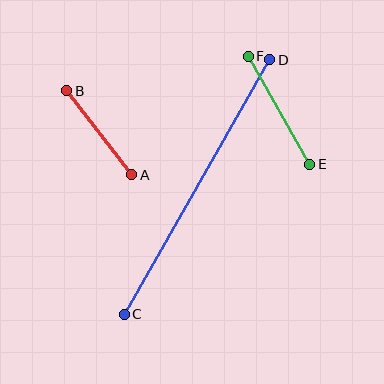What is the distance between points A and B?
The distance is approximately 106 pixels.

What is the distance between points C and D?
The distance is approximately 293 pixels.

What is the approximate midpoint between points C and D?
The midpoint is at approximately (197, 187) pixels.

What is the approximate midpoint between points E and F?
The midpoint is at approximately (279, 110) pixels.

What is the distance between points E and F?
The distance is approximately 124 pixels.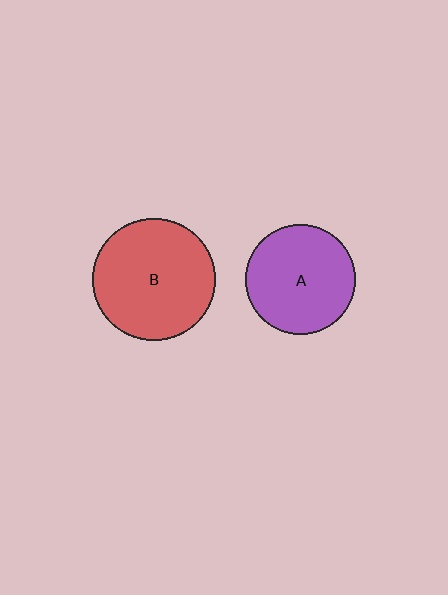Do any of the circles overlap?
No, none of the circles overlap.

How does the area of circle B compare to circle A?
Approximately 1.2 times.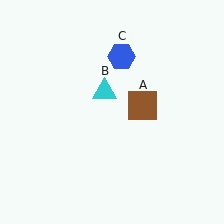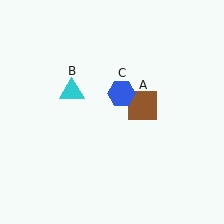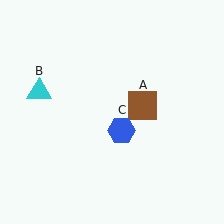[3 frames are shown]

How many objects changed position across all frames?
2 objects changed position: cyan triangle (object B), blue hexagon (object C).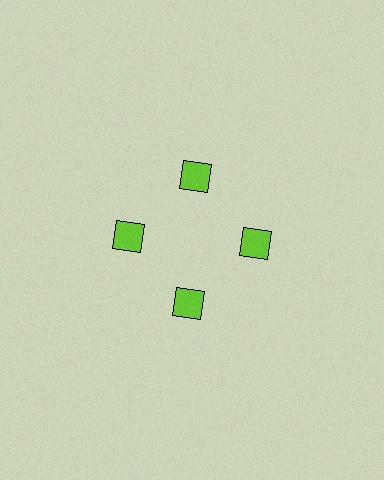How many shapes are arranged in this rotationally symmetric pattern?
There are 4 shapes, arranged in 4 groups of 1.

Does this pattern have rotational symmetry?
Yes, this pattern has 4-fold rotational symmetry. It looks the same after rotating 90 degrees around the center.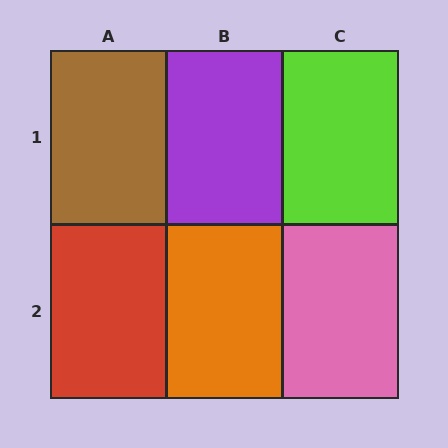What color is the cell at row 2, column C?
Pink.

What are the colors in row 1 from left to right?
Brown, purple, lime.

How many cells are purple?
1 cell is purple.